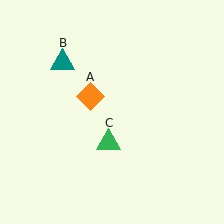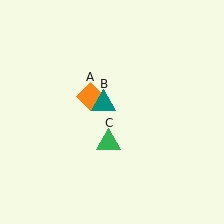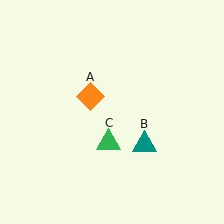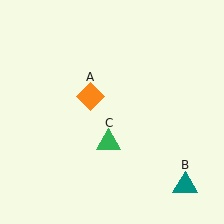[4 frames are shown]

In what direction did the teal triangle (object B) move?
The teal triangle (object B) moved down and to the right.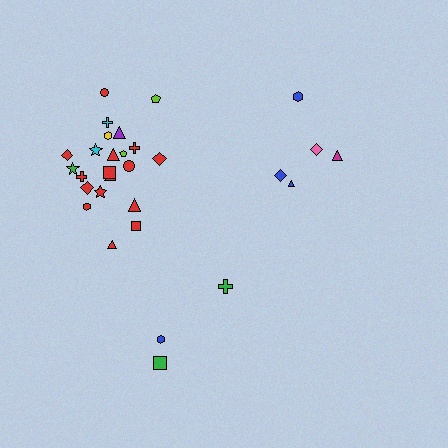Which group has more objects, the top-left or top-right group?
The top-left group.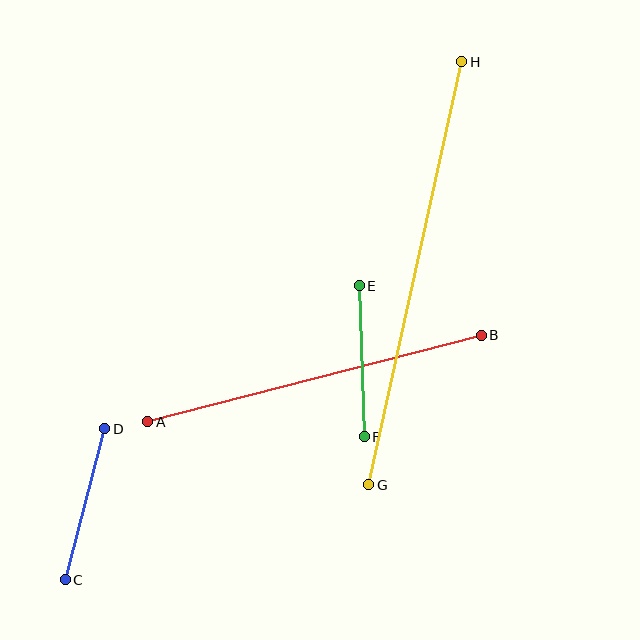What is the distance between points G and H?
The distance is approximately 433 pixels.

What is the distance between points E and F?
The distance is approximately 151 pixels.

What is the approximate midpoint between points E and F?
The midpoint is at approximately (362, 361) pixels.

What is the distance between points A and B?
The distance is approximately 345 pixels.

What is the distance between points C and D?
The distance is approximately 156 pixels.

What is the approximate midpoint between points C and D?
The midpoint is at approximately (85, 504) pixels.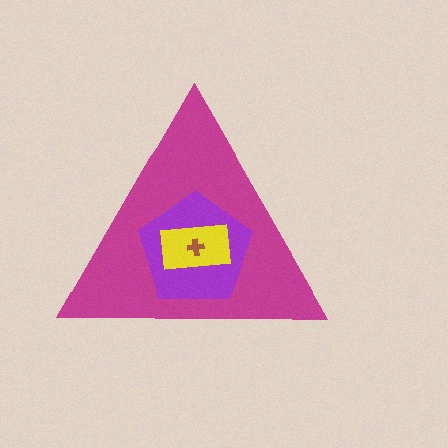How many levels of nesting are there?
4.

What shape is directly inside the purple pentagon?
The yellow rectangle.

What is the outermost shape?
The magenta triangle.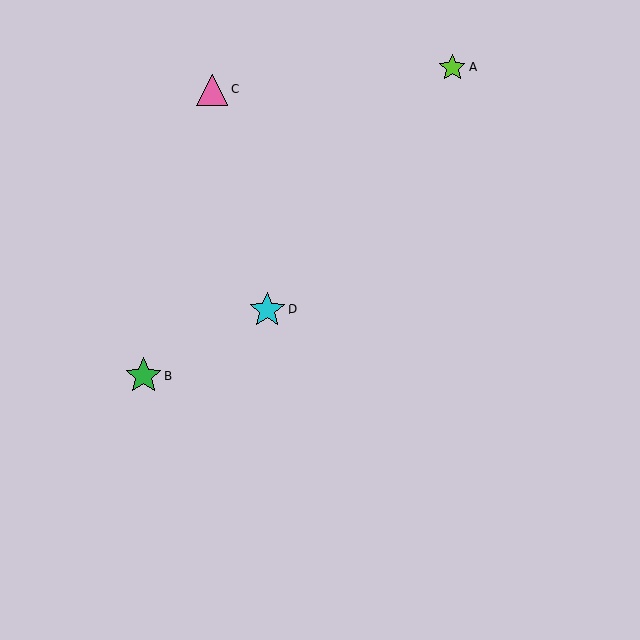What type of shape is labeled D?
Shape D is a cyan star.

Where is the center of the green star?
The center of the green star is at (143, 376).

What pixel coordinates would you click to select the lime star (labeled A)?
Click at (452, 68) to select the lime star A.